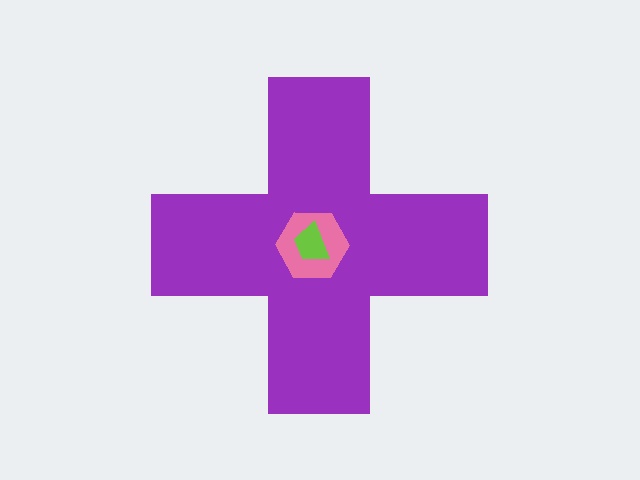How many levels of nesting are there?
3.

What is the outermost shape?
The purple cross.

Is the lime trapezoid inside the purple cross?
Yes.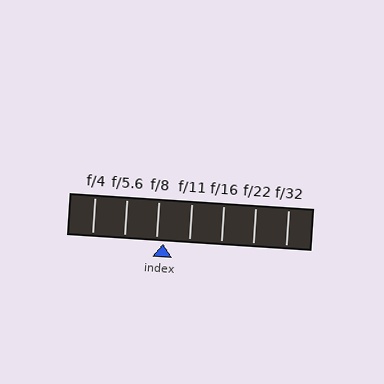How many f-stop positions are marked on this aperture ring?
There are 7 f-stop positions marked.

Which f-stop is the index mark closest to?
The index mark is closest to f/8.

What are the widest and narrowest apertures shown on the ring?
The widest aperture shown is f/4 and the narrowest is f/32.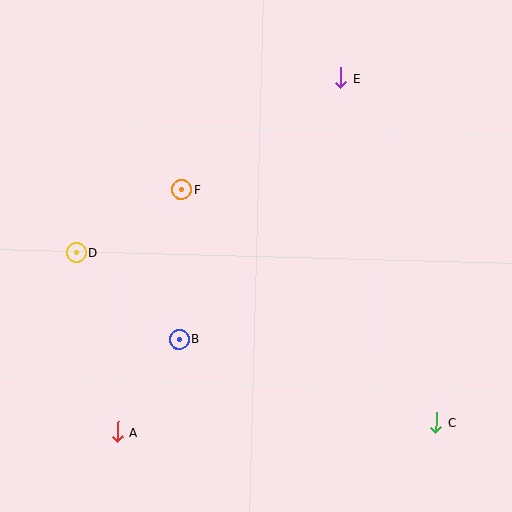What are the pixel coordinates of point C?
Point C is at (436, 423).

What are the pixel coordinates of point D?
Point D is at (76, 252).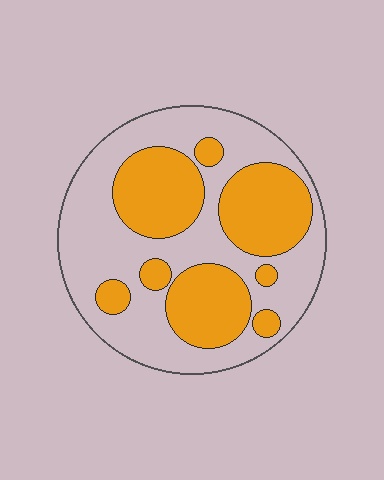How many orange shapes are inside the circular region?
8.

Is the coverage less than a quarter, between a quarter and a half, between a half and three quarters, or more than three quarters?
Between a quarter and a half.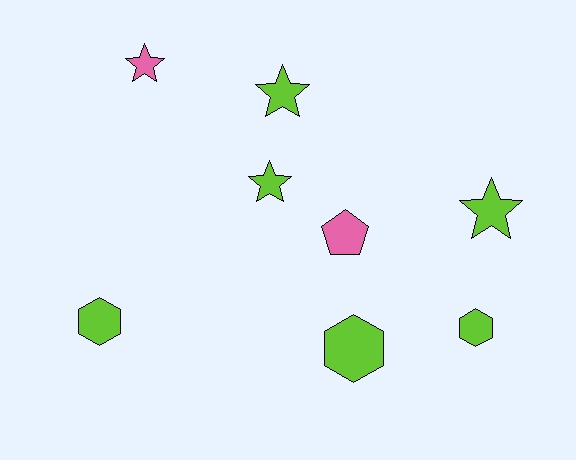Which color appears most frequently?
Lime, with 6 objects.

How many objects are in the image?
There are 8 objects.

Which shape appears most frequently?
Star, with 4 objects.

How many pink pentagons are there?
There is 1 pink pentagon.